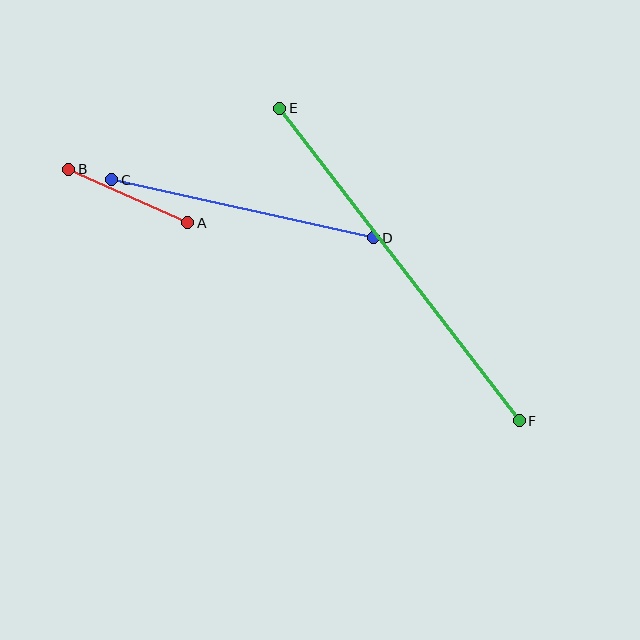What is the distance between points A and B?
The distance is approximately 131 pixels.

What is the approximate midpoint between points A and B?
The midpoint is at approximately (128, 196) pixels.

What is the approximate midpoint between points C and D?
The midpoint is at approximately (242, 209) pixels.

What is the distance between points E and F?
The distance is approximately 394 pixels.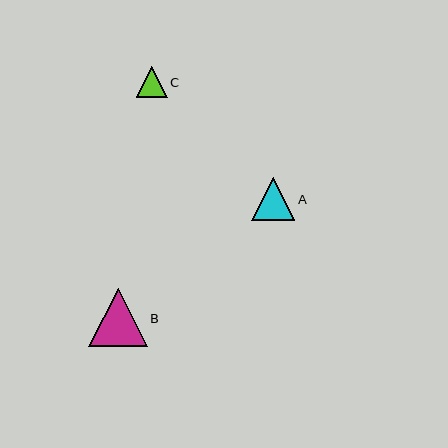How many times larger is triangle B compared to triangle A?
Triangle B is approximately 1.4 times the size of triangle A.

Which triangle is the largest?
Triangle B is the largest with a size of approximately 58 pixels.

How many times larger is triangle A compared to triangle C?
Triangle A is approximately 1.4 times the size of triangle C.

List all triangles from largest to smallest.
From largest to smallest: B, A, C.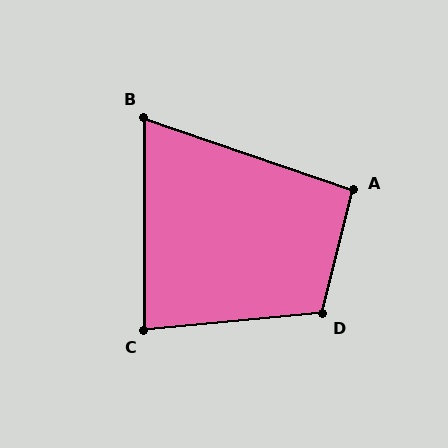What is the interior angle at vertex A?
Approximately 95 degrees (obtuse).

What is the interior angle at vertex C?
Approximately 85 degrees (acute).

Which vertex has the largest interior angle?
D, at approximately 109 degrees.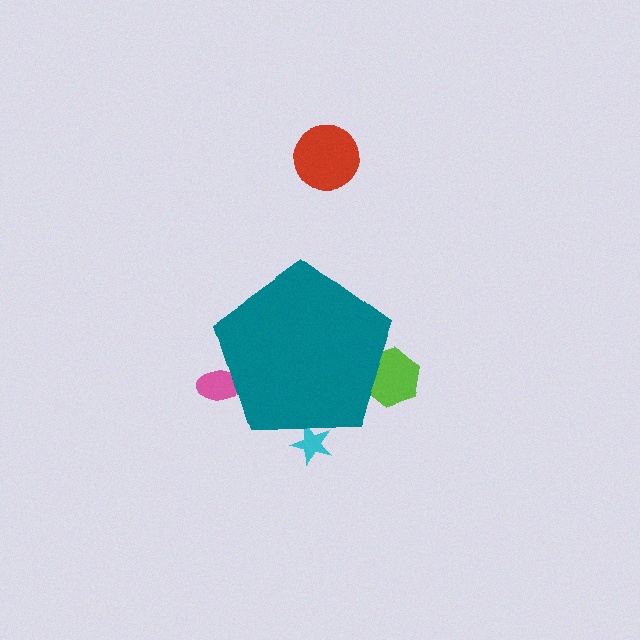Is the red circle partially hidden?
No, the red circle is fully visible.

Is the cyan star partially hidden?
Yes, the cyan star is partially hidden behind the teal pentagon.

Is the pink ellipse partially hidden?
Yes, the pink ellipse is partially hidden behind the teal pentagon.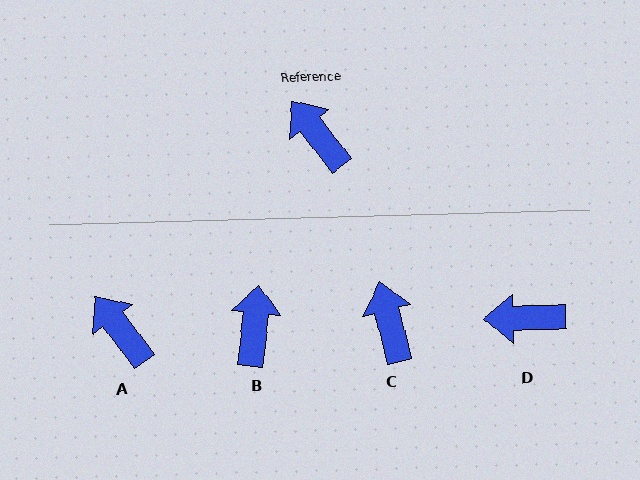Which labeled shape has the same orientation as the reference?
A.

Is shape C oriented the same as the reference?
No, it is off by about 23 degrees.